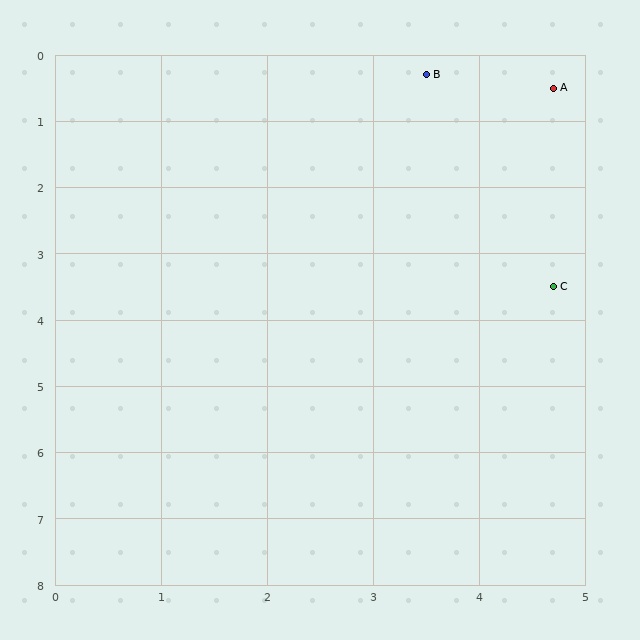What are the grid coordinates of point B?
Point B is at approximately (3.5, 0.3).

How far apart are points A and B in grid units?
Points A and B are about 1.2 grid units apart.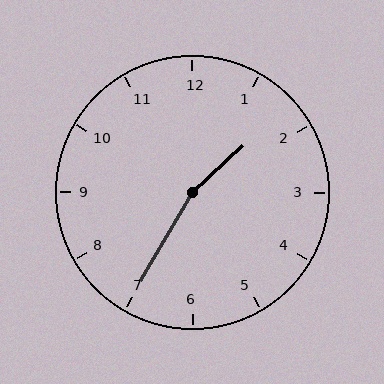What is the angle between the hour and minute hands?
Approximately 162 degrees.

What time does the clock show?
1:35.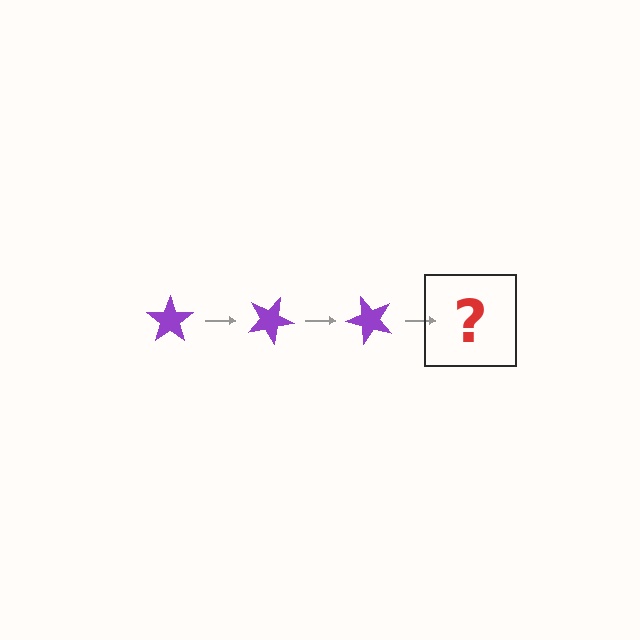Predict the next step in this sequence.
The next step is a purple star rotated 75 degrees.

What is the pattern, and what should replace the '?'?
The pattern is that the star rotates 25 degrees each step. The '?' should be a purple star rotated 75 degrees.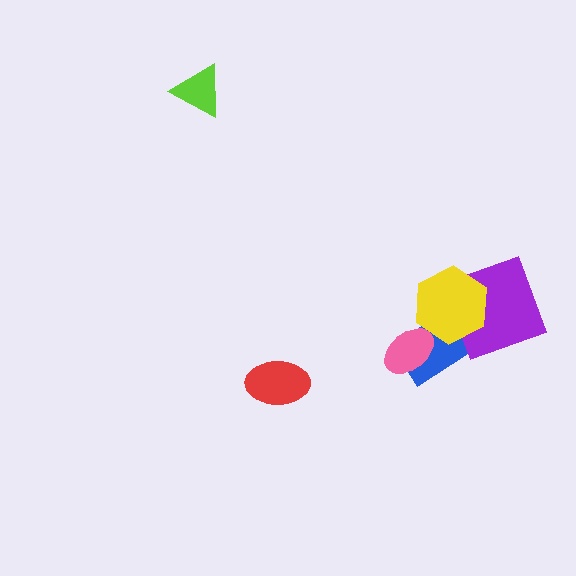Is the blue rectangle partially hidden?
Yes, it is partially covered by another shape.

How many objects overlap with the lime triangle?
0 objects overlap with the lime triangle.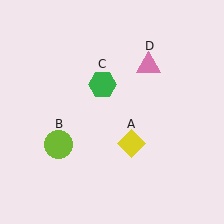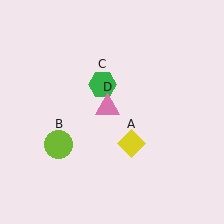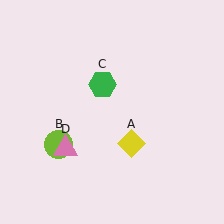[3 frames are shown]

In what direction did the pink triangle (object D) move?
The pink triangle (object D) moved down and to the left.